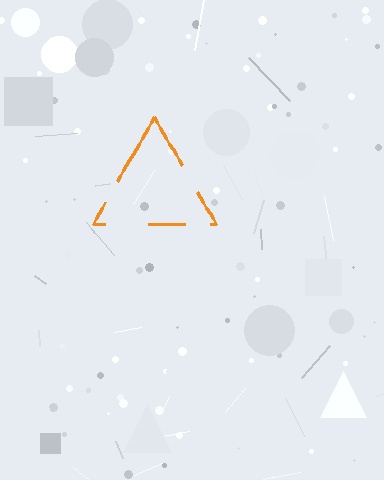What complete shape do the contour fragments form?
The contour fragments form a triangle.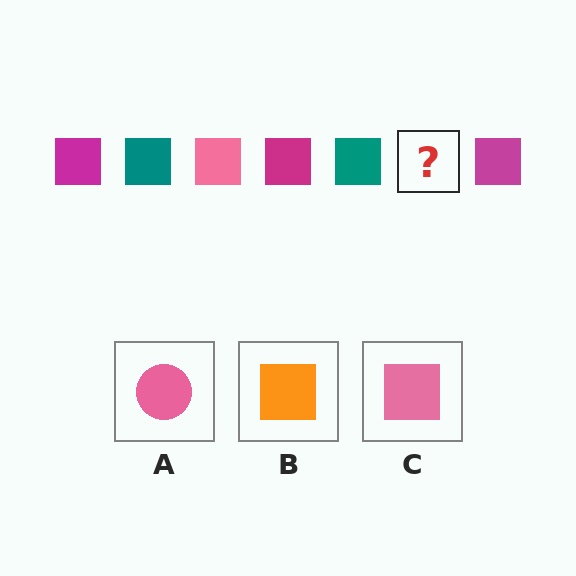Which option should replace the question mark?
Option C.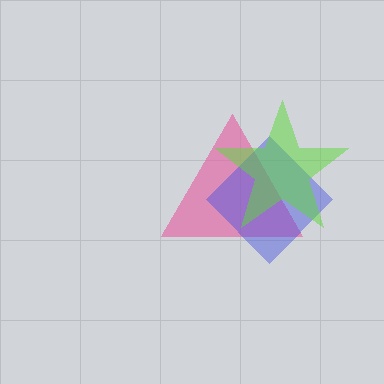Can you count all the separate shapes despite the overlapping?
Yes, there are 3 separate shapes.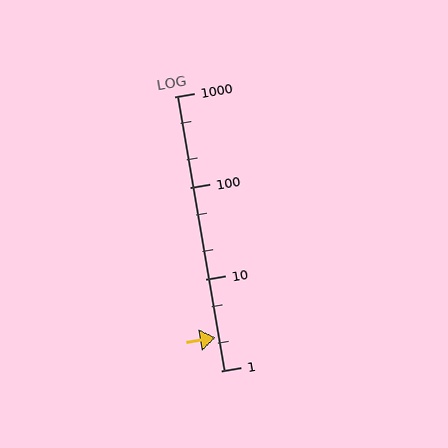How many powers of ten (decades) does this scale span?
The scale spans 3 decades, from 1 to 1000.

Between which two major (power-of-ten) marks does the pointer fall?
The pointer is between 1 and 10.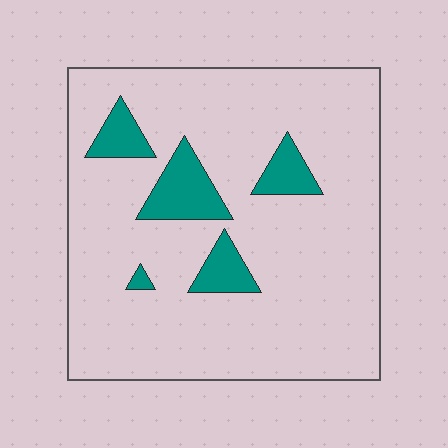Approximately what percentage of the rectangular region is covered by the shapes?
Approximately 10%.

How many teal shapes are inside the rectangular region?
5.